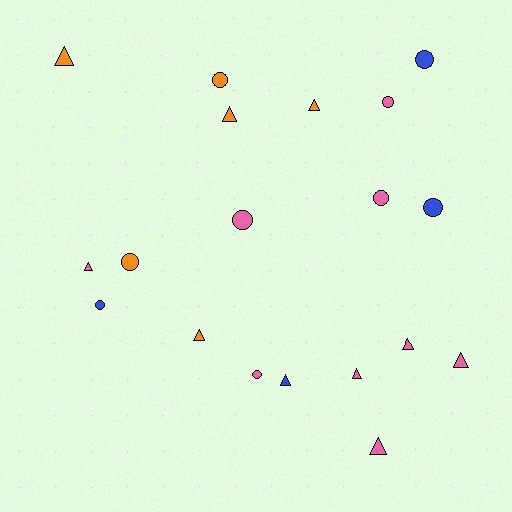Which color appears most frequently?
Pink, with 9 objects.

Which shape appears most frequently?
Triangle, with 10 objects.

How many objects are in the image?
There are 19 objects.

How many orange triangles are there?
There are 4 orange triangles.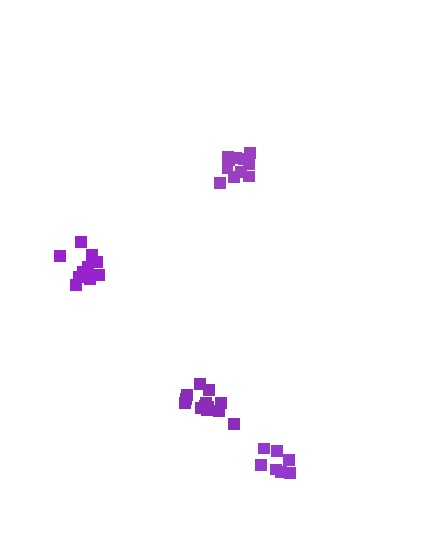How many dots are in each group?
Group 1: 11 dots, Group 2: 7 dots, Group 3: 13 dots, Group 4: 11 dots (42 total).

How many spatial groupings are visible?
There are 4 spatial groupings.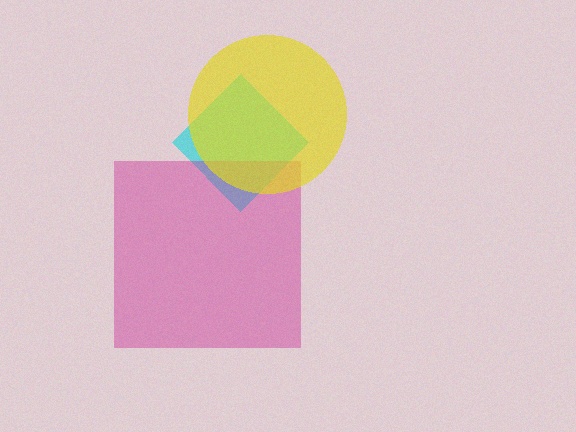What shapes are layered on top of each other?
The layered shapes are: a cyan diamond, a magenta square, a yellow circle.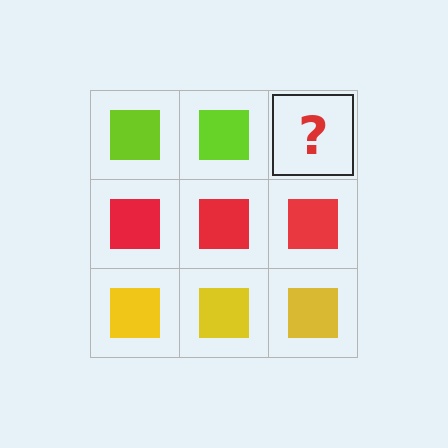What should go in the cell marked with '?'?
The missing cell should contain a lime square.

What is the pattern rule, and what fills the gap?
The rule is that each row has a consistent color. The gap should be filled with a lime square.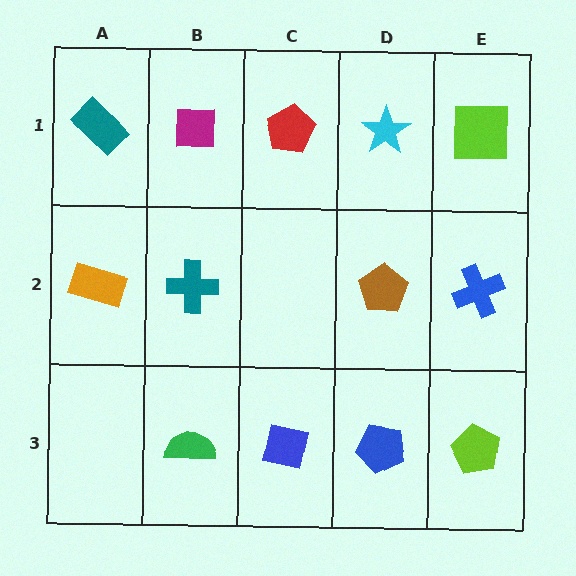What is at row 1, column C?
A red pentagon.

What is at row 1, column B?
A magenta square.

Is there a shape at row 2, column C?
No, that cell is empty.